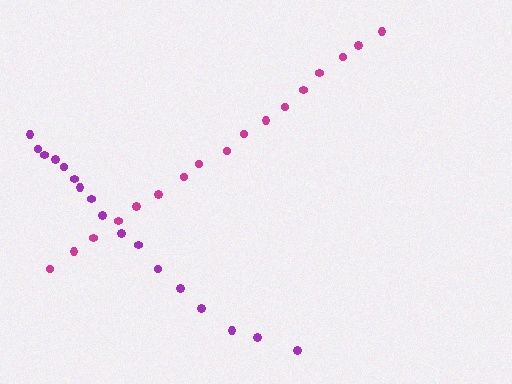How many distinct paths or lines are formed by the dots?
There are 2 distinct paths.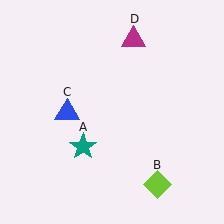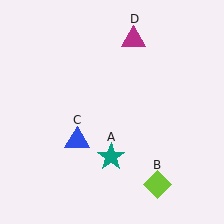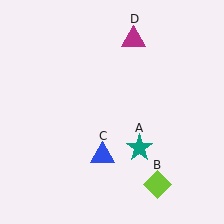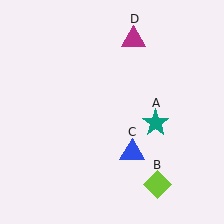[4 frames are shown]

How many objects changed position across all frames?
2 objects changed position: teal star (object A), blue triangle (object C).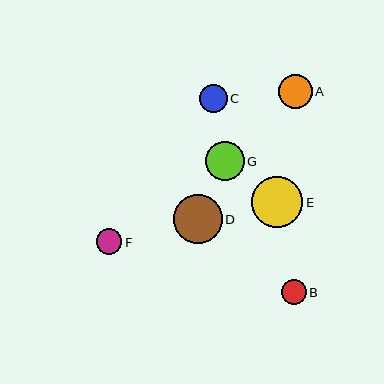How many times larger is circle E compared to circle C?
Circle E is approximately 1.8 times the size of circle C.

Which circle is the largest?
Circle E is the largest with a size of approximately 51 pixels.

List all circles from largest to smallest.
From largest to smallest: E, D, G, A, C, F, B.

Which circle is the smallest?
Circle B is the smallest with a size of approximately 25 pixels.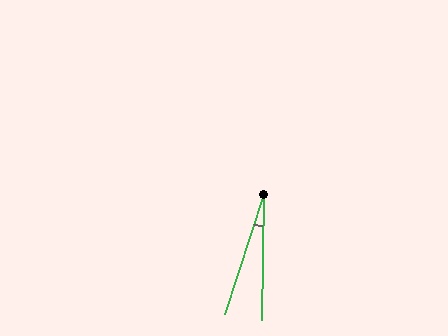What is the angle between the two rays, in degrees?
Approximately 17 degrees.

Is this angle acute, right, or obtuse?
It is acute.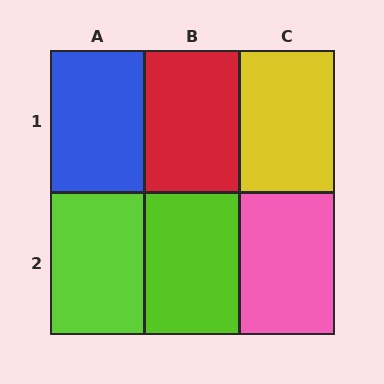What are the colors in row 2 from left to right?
Lime, lime, pink.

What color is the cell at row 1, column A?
Blue.